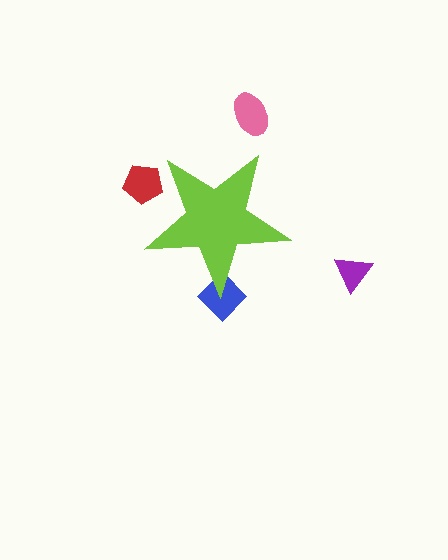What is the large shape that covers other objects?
A lime star.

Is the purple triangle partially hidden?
No, the purple triangle is fully visible.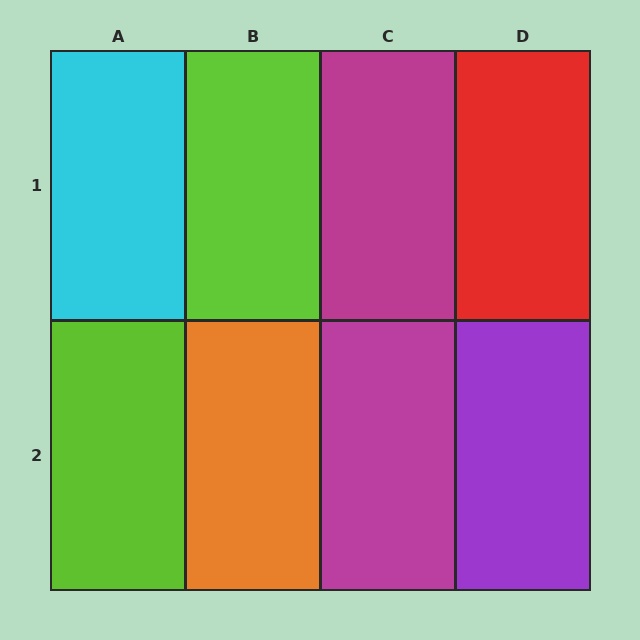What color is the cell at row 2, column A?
Lime.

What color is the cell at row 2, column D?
Purple.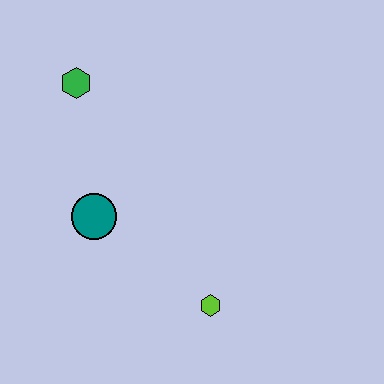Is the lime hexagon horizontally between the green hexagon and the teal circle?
No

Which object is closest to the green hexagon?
The teal circle is closest to the green hexagon.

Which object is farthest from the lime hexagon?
The green hexagon is farthest from the lime hexagon.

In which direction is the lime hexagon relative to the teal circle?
The lime hexagon is to the right of the teal circle.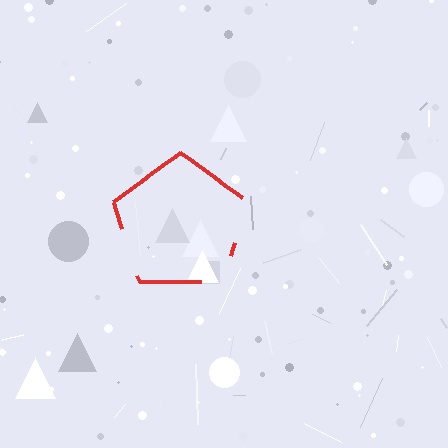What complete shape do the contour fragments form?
The contour fragments form a pentagon.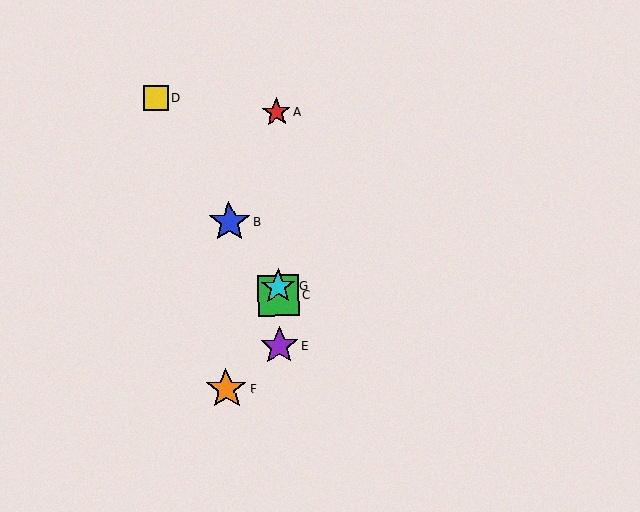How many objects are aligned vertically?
4 objects (A, C, E, G) are aligned vertically.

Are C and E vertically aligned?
Yes, both are at x≈278.